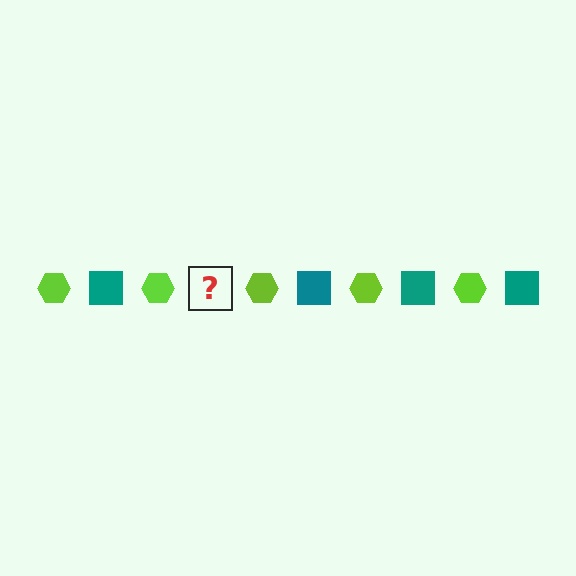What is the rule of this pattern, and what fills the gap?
The rule is that the pattern alternates between lime hexagon and teal square. The gap should be filled with a teal square.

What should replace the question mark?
The question mark should be replaced with a teal square.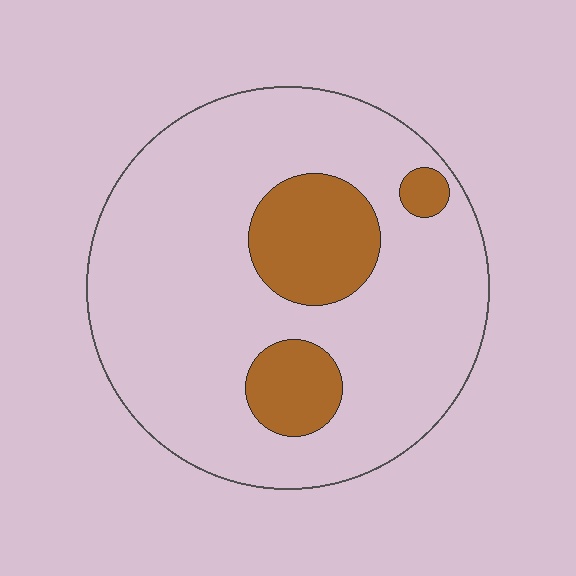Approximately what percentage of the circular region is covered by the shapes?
Approximately 20%.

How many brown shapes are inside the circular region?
3.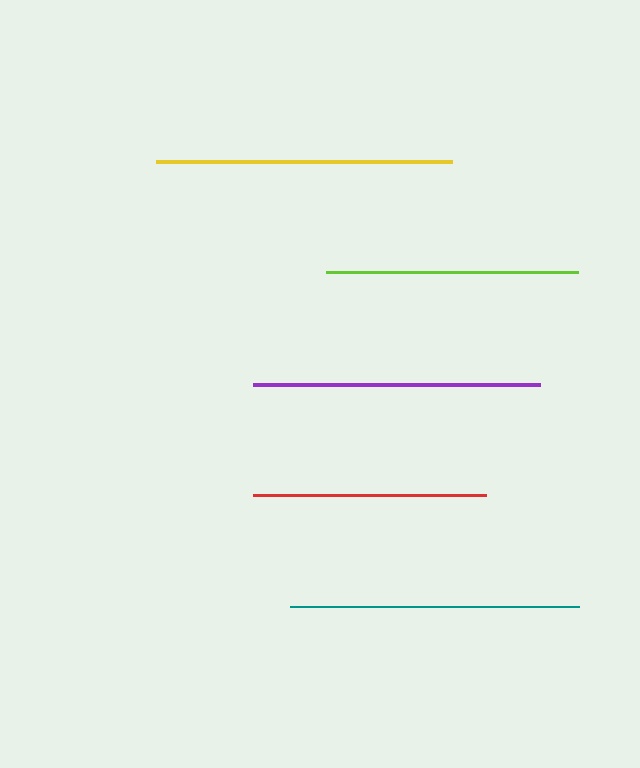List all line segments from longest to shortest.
From longest to shortest: yellow, teal, purple, lime, red.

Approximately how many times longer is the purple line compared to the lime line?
The purple line is approximately 1.1 times the length of the lime line.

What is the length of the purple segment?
The purple segment is approximately 287 pixels long.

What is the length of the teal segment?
The teal segment is approximately 289 pixels long.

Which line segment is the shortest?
The red line is the shortest at approximately 233 pixels.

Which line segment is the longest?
The yellow line is the longest at approximately 296 pixels.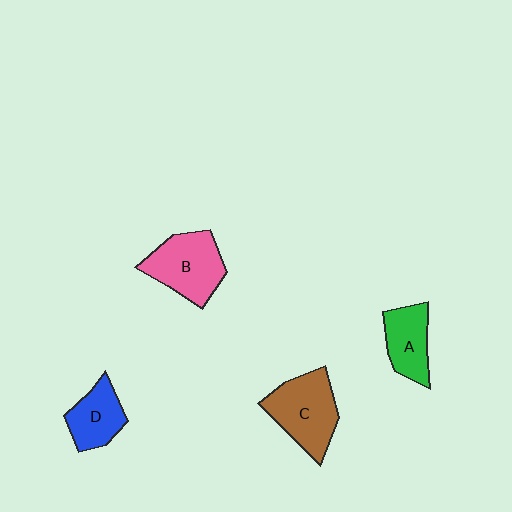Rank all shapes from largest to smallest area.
From largest to smallest: C (brown), B (pink), A (green), D (blue).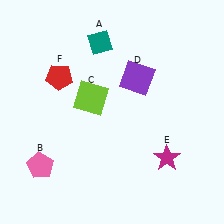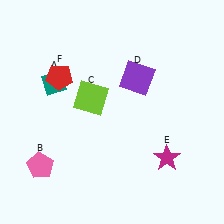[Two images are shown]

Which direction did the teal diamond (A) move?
The teal diamond (A) moved left.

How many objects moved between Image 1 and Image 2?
1 object moved between the two images.